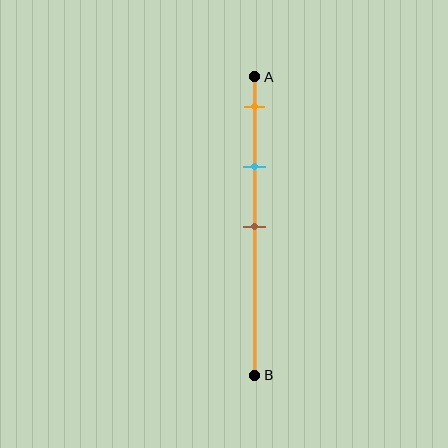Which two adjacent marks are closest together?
The orange and cyan marks are the closest adjacent pair.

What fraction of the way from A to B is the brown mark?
The brown mark is approximately 50% (0.5) of the way from A to B.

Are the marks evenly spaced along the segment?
Yes, the marks are approximately evenly spaced.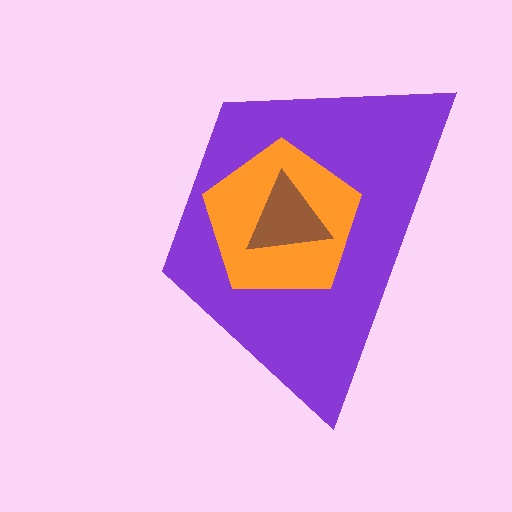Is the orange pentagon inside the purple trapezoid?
Yes.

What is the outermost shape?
The purple trapezoid.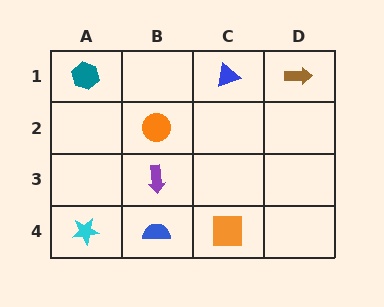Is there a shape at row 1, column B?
No, that cell is empty.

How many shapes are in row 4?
3 shapes.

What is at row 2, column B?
An orange circle.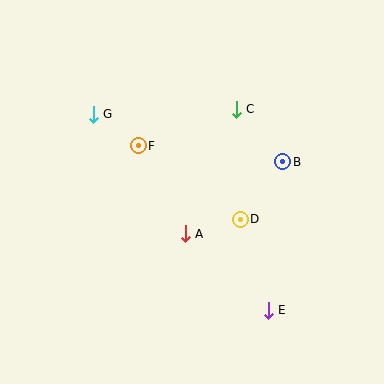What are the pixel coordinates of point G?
Point G is at (93, 114).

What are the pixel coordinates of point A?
Point A is at (185, 234).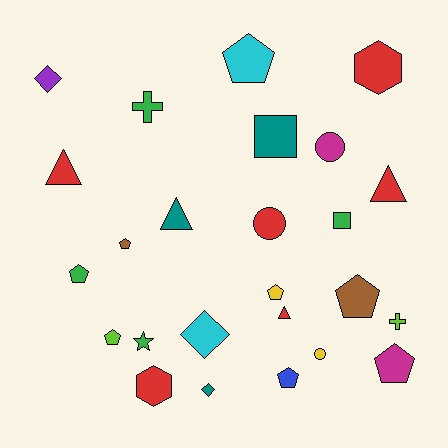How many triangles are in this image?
There are 4 triangles.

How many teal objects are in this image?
There are 3 teal objects.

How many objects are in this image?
There are 25 objects.